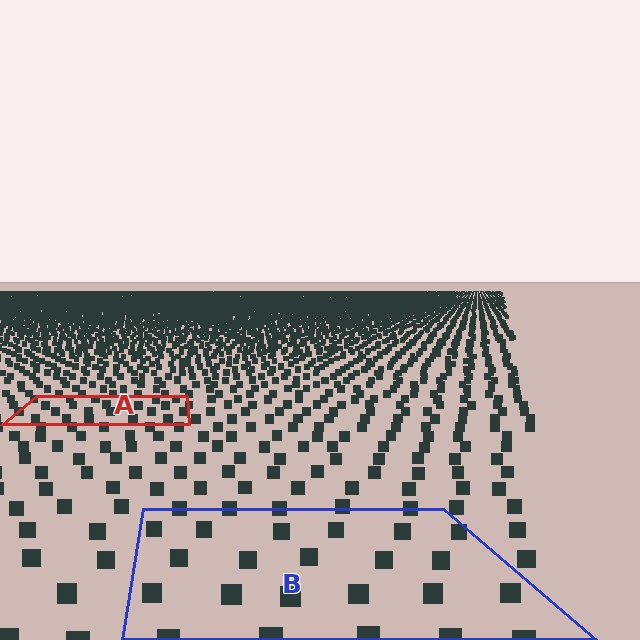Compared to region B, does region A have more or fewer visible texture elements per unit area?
Region A has more texture elements per unit area — they are packed more densely because it is farther away.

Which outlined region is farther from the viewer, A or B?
Region A is farther from the viewer — the texture elements inside it appear smaller and more densely packed.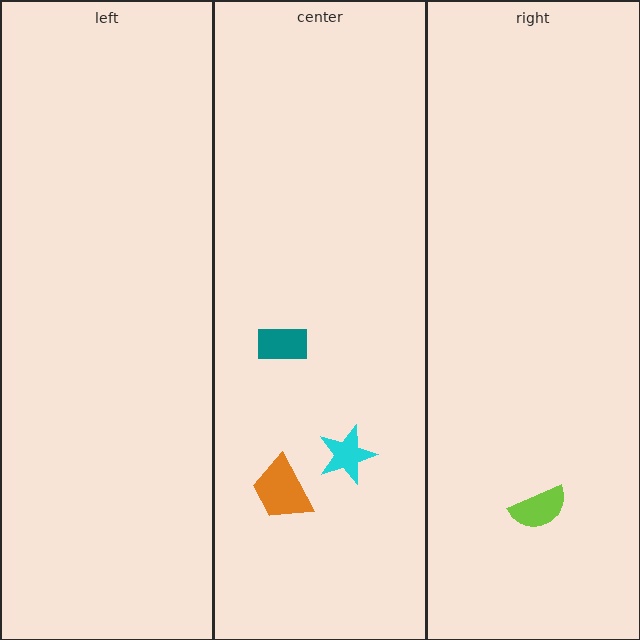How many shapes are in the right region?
1.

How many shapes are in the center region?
3.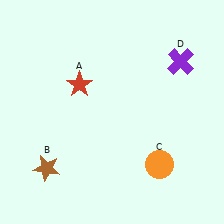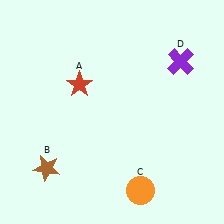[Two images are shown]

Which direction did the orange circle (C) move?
The orange circle (C) moved down.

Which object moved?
The orange circle (C) moved down.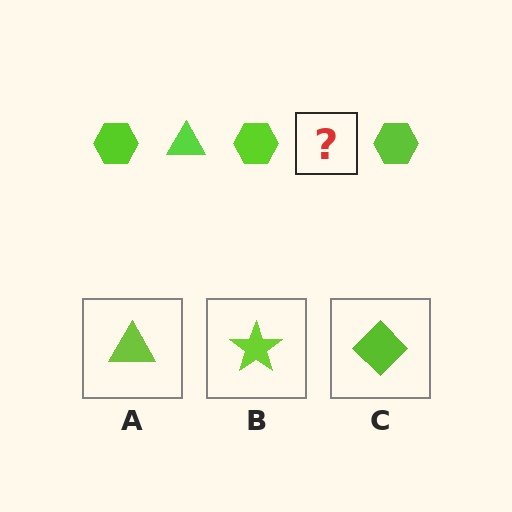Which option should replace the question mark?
Option A.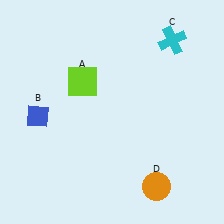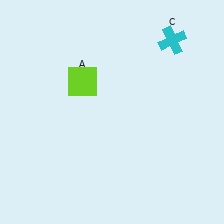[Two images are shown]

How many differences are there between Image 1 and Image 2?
There are 2 differences between the two images.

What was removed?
The blue diamond (B), the orange circle (D) were removed in Image 2.